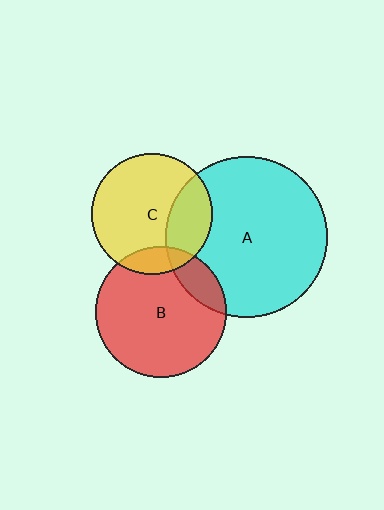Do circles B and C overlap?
Yes.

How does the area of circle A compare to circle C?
Approximately 1.8 times.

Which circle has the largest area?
Circle A (cyan).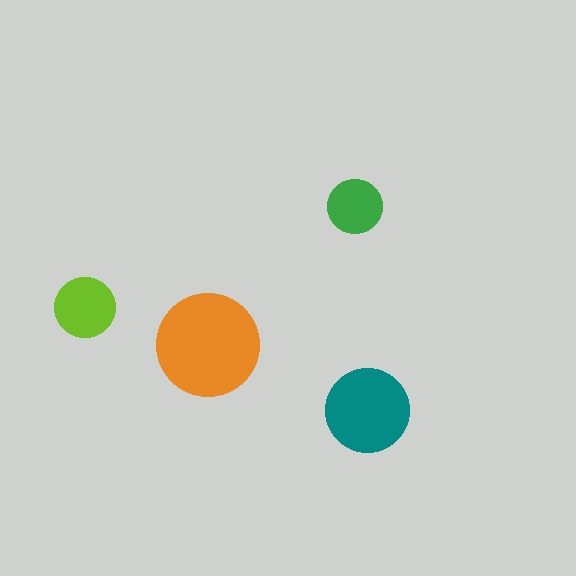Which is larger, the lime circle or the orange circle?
The orange one.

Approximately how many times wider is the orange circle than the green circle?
About 2 times wider.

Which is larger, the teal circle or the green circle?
The teal one.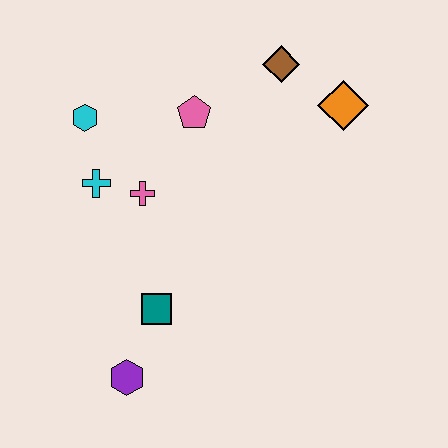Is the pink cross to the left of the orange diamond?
Yes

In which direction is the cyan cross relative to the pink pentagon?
The cyan cross is to the left of the pink pentagon.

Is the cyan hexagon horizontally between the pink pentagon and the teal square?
No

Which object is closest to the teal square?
The purple hexagon is closest to the teal square.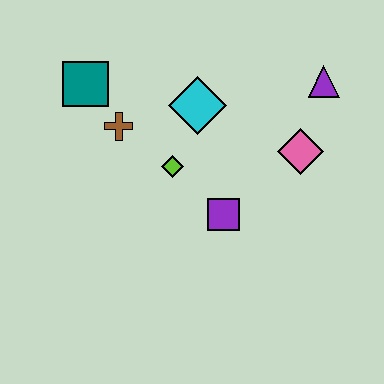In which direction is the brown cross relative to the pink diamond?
The brown cross is to the left of the pink diamond.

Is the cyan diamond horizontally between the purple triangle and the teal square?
Yes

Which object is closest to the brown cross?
The teal square is closest to the brown cross.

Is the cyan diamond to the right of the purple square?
No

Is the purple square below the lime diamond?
Yes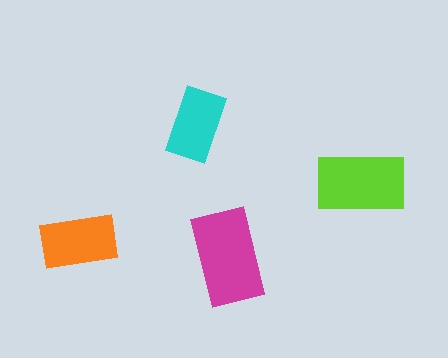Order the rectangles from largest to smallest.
the magenta one, the lime one, the orange one, the cyan one.